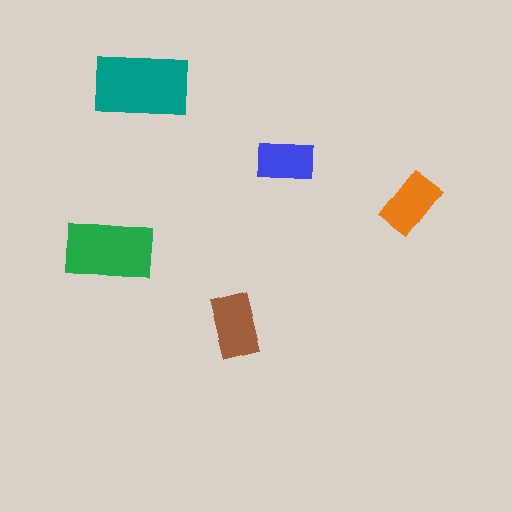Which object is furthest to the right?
The orange rectangle is rightmost.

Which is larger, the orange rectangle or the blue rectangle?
The orange one.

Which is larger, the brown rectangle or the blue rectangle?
The brown one.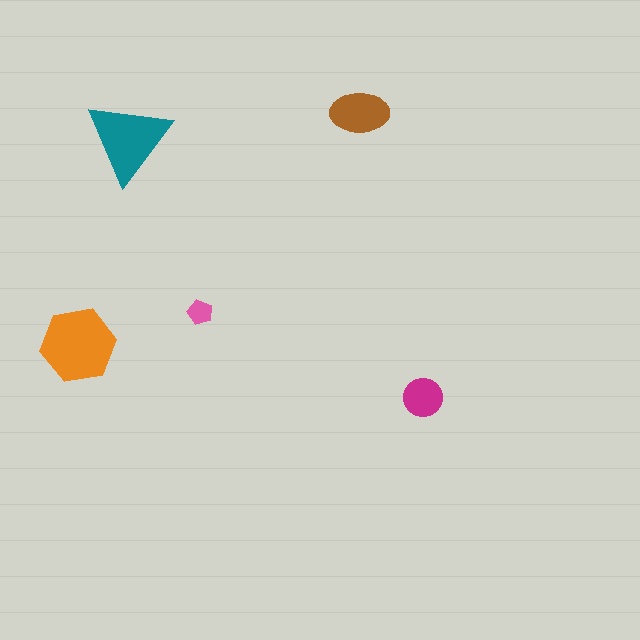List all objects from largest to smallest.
The orange hexagon, the teal triangle, the brown ellipse, the magenta circle, the pink pentagon.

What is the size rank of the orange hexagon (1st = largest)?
1st.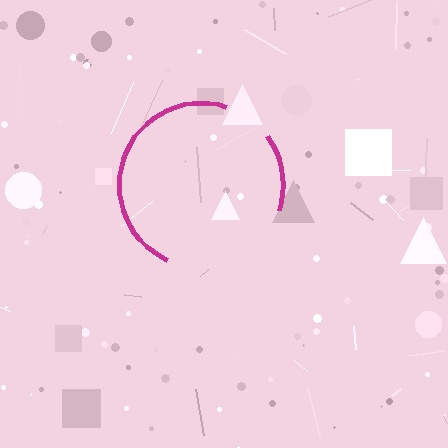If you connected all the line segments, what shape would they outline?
They would outline a circle.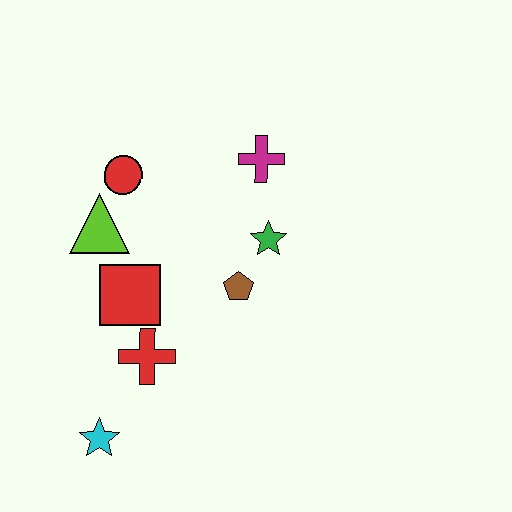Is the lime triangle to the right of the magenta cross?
No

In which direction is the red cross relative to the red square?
The red cross is below the red square.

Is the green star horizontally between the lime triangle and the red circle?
No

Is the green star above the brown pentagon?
Yes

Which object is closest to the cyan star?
The red cross is closest to the cyan star.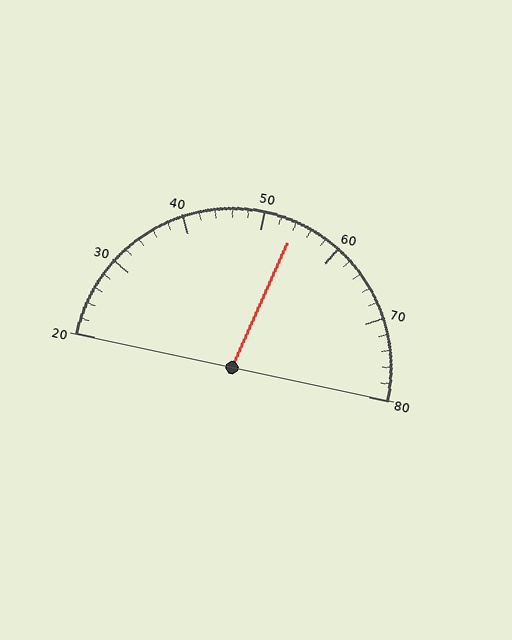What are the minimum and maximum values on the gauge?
The gauge ranges from 20 to 80.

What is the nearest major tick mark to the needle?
The nearest major tick mark is 50.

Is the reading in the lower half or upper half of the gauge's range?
The reading is in the upper half of the range (20 to 80).